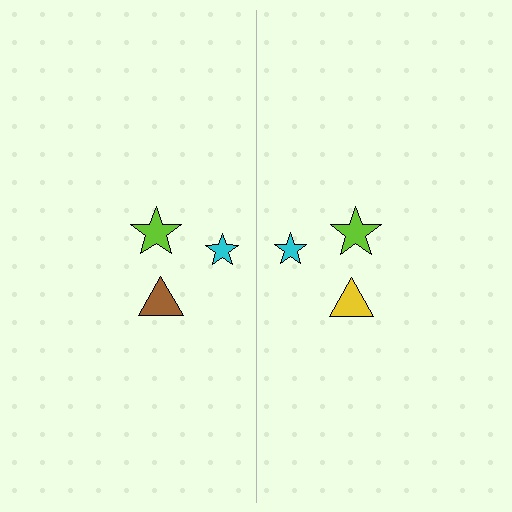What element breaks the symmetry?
The yellow triangle on the right side breaks the symmetry — its mirror counterpart is brown.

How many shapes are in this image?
There are 6 shapes in this image.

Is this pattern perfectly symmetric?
No, the pattern is not perfectly symmetric. The yellow triangle on the right side breaks the symmetry — its mirror counterpart is brown.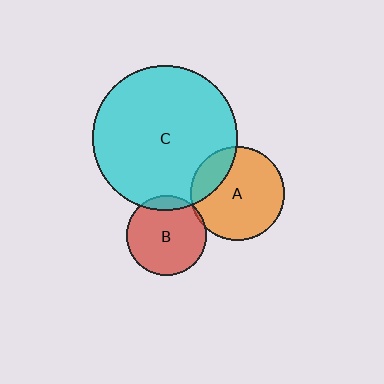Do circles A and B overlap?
Yes.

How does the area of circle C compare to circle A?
Approximately 2.4 times.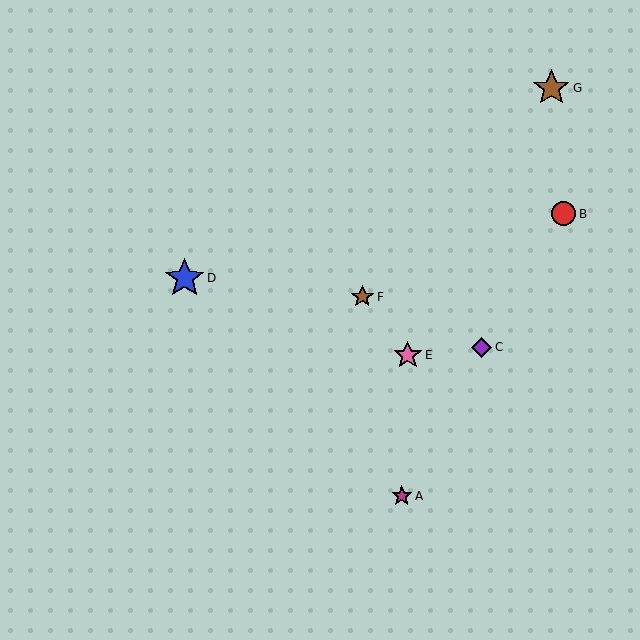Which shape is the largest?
The blue star (labeled D) is the largest.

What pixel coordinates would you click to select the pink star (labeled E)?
Click at (408, 355) to select the pink star E.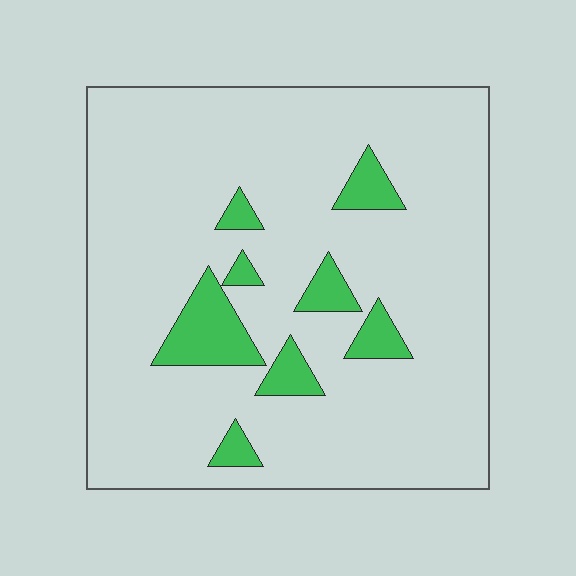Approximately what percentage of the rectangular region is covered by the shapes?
Approximately 10%.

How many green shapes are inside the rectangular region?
8.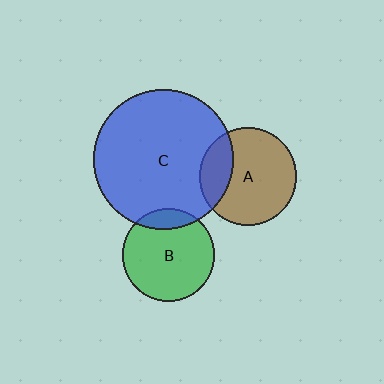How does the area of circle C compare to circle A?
Approximately 2.1 times.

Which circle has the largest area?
Circle C (blue).